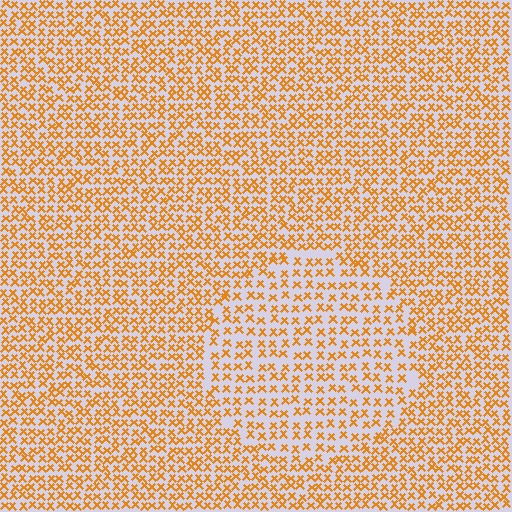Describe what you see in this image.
The image contains small orange elements arranged at two different densities. A circle-shaped region is visible where the elements are less densely packed than the surrounding area.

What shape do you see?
I see a circle.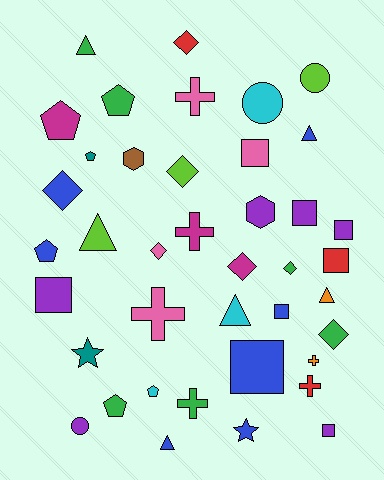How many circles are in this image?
There are 3 circles.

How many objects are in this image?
There are 40 objects.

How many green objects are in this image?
There are 6 green objects.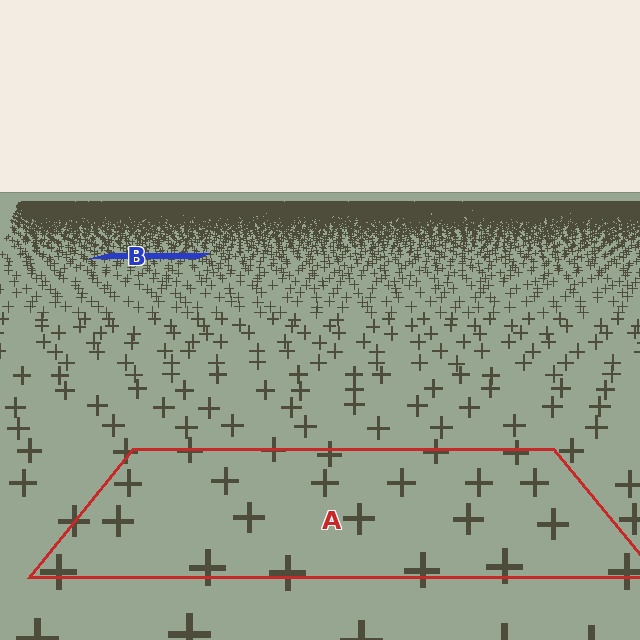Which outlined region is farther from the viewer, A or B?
Region B is farther from the viewer — the texture elements inside it appear smaller and more densely packed.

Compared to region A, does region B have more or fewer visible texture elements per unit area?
Region B has more texture elements per unit area — they are packed more densely because it is farther away.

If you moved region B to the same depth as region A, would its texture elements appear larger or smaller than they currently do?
They would appear larger. At a closer depth, the same texture elements are projected at a bigger on-screen size.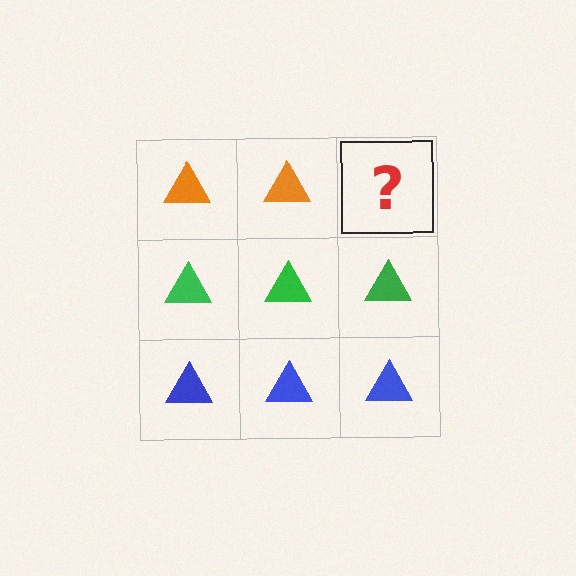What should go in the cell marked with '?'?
The missing cell should contain an orange triangle.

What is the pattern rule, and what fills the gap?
The rule is that each row has a consistent color. The gap should be filled with an orange triangle.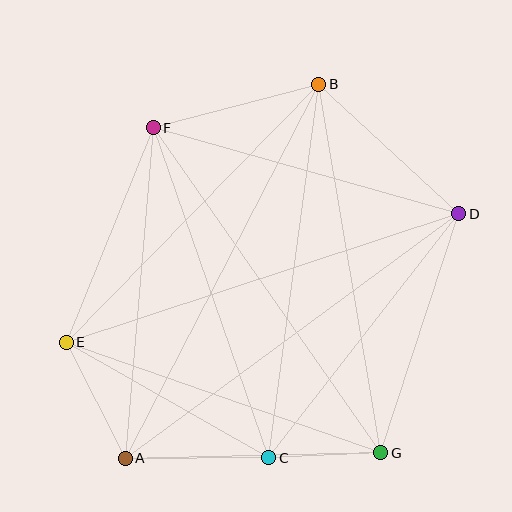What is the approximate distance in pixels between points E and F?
The distance between E and F is approximately 231 pixels.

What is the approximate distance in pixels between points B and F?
The distance between B and F is approximately 171 pixels.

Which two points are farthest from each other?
Points A and B are farthest from each other.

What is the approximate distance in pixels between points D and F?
The distance between D and F is approximately 317 pixels.